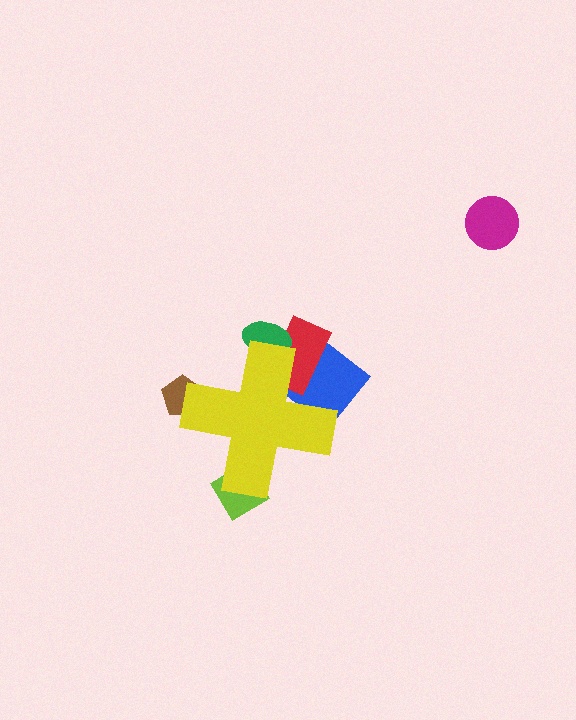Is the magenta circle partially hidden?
No, the magenta circle is fully visible.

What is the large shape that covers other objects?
A yellow cross.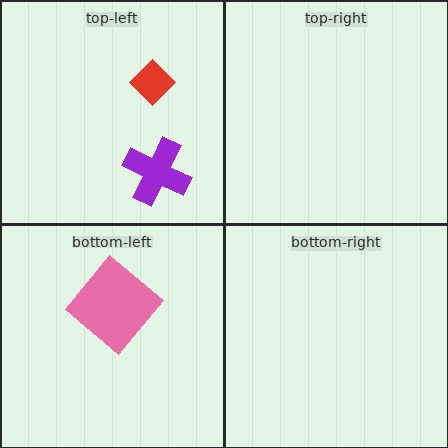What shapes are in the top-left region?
The red diamond, the purple cross.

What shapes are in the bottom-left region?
The pink diamond.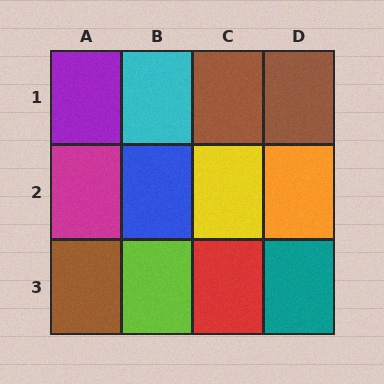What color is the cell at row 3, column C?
Red.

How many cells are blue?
1 cell is blue.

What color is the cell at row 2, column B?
Blue.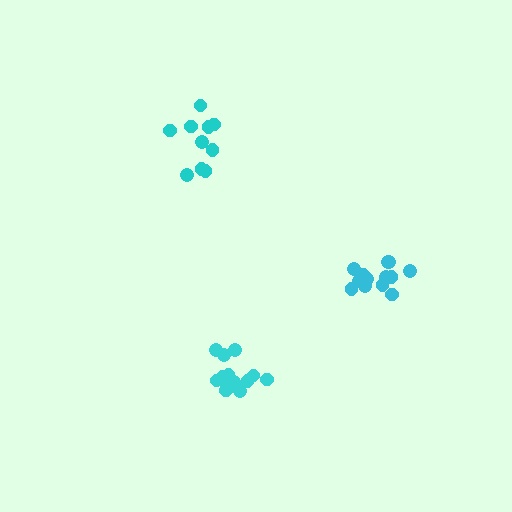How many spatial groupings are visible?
There are 3 spatial groupings.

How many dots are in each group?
Group 1: 13 dots, Group 2: 13 dots, Group 3: 10 dots (36 total).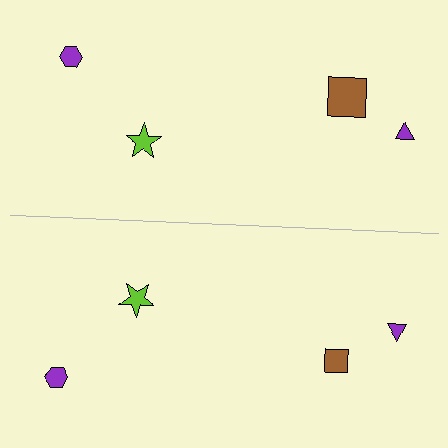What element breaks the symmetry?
The brown square on the bottom side has a different size than its mirror counterpart.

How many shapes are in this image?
There are 8 shapes in this image.